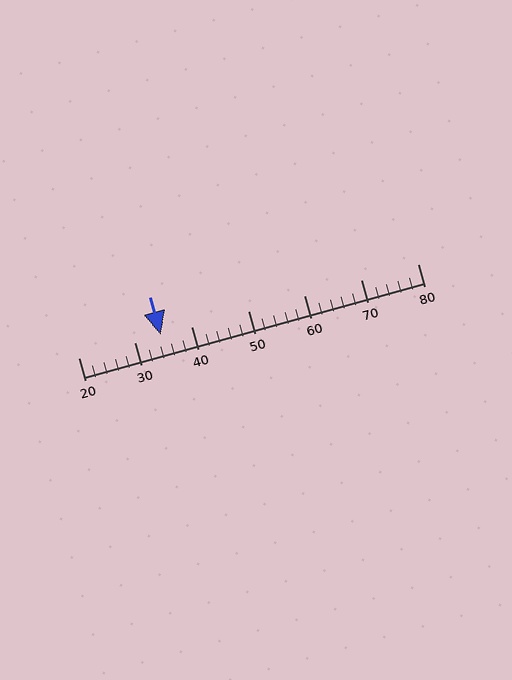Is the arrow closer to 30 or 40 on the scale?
The arrow is closer to 30.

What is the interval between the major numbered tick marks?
The major tick marks are spaced 10 units apart.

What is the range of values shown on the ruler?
The ruler shows values from 20 to 80.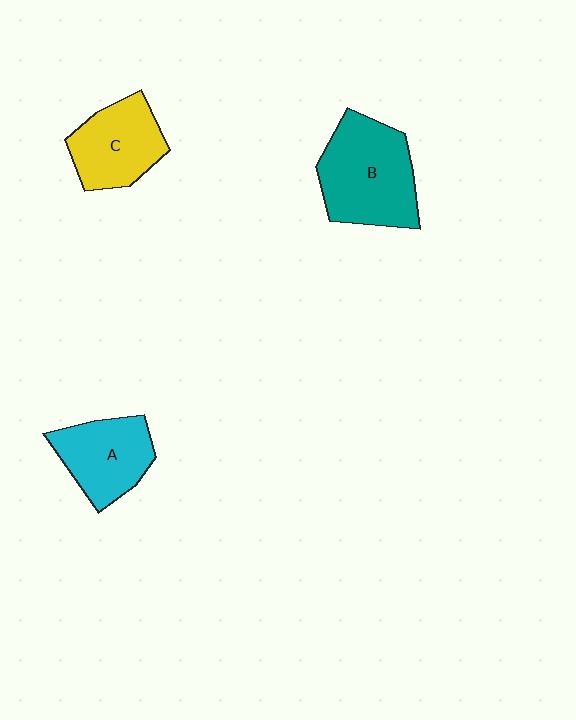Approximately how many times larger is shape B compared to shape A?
Approximately 1.4 times.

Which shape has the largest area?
Shape B (teal).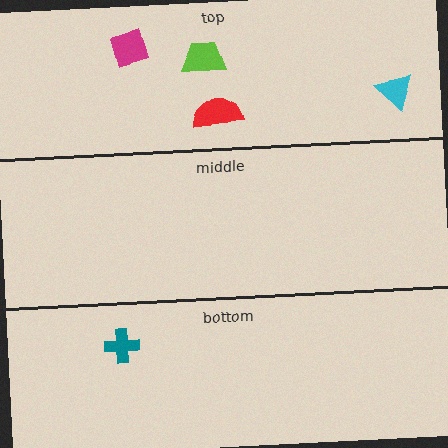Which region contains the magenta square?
The top region.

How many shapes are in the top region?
4.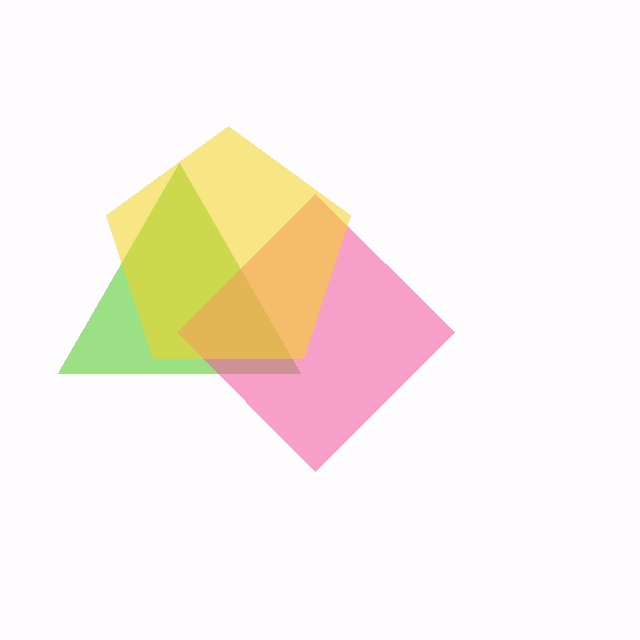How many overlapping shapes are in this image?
There are 3 overlapping shapes in the image.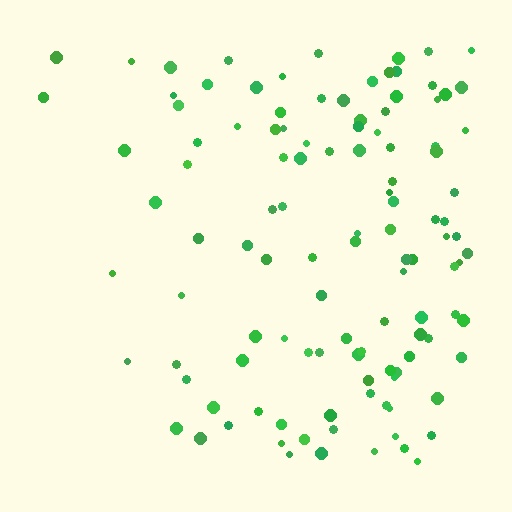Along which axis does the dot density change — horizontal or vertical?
Horizontal.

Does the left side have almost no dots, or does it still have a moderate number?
Still a moderate number, just noticeably fewer than the right.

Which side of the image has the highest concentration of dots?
The right.